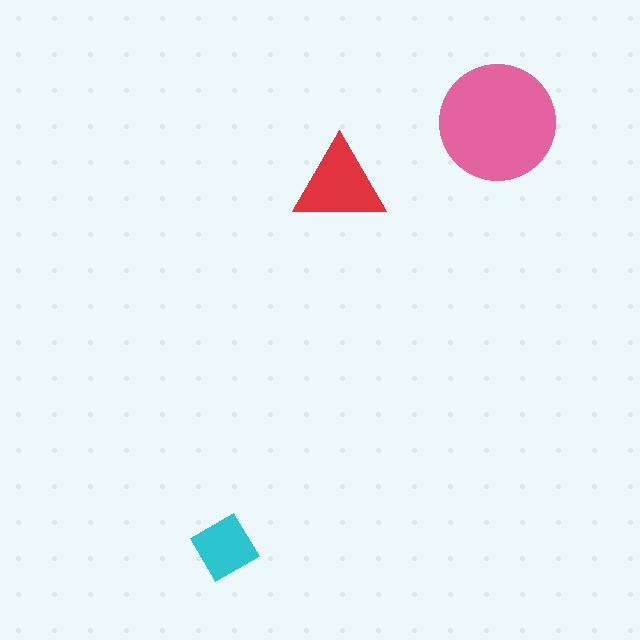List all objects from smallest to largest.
The cyan diamond, the red triangle, the pink circle.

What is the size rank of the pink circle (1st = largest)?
1st.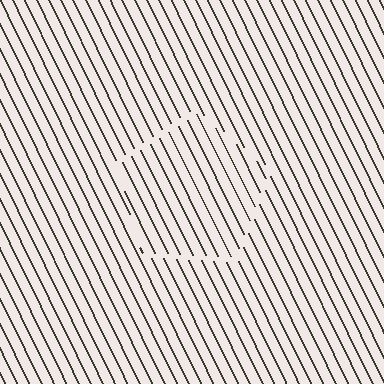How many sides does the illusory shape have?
5 sides — the line-ends trace a pentagon.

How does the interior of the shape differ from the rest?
The interior of the shape contains the same grating, shifted by half a period — the contour is defined by the phase discontinuity where line-ends from the inner and outer gratings abut.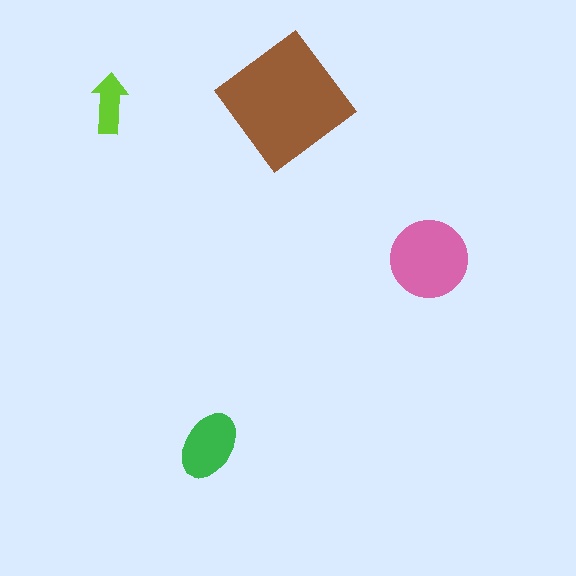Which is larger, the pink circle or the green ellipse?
The pink circle.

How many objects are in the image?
There are 4 objects in the image.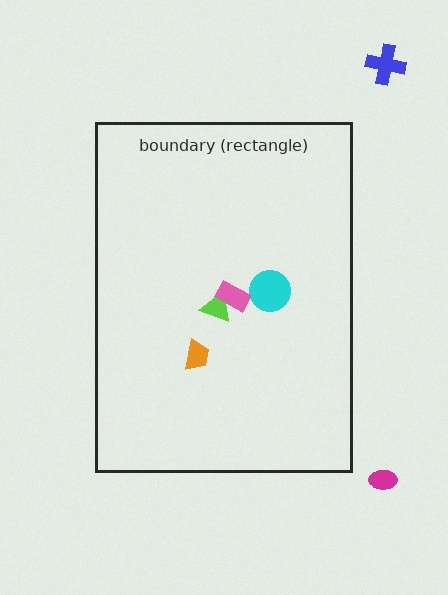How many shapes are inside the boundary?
4 inside, 2 outside.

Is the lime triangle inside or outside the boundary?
Inside.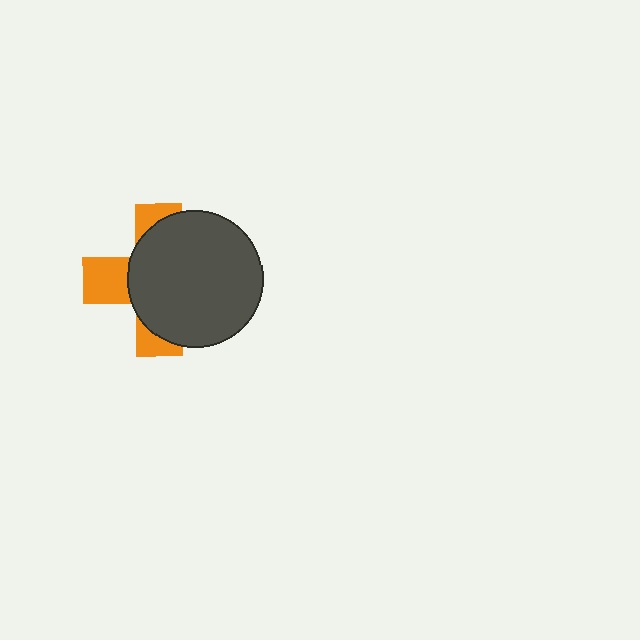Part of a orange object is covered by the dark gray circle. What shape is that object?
It is a cross.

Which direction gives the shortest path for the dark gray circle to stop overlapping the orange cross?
Moving right gives the shortest separation.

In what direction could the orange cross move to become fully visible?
The orange cross could move left. That would shift it out from behind the dark gray circle entirely.